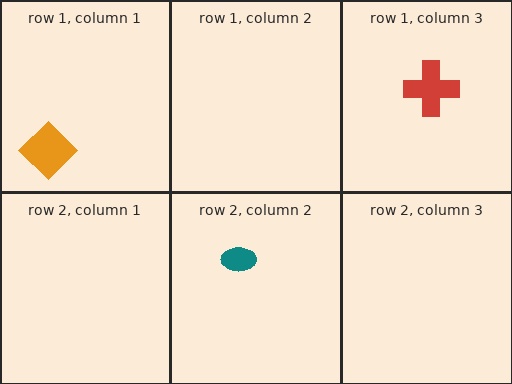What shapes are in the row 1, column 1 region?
The orange diamond.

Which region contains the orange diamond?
The row 1, column 1 region.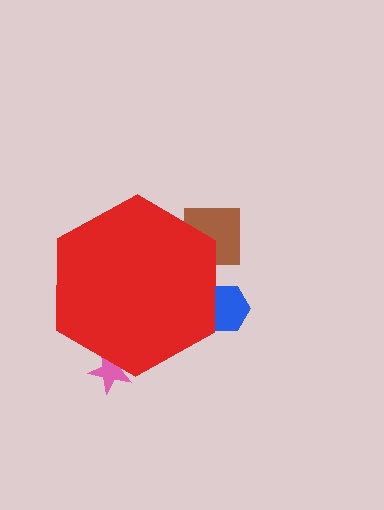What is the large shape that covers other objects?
A red hexagon.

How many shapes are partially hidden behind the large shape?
3 shapes are partially hidden.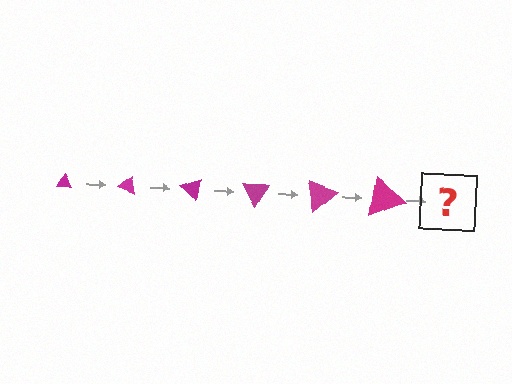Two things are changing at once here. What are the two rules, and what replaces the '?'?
The two rules are that the triangle grows larger each step and it rotates 20 degrees each step. The '?' should be a triangle, larger than the previous one and rotated 120 degrees from the start.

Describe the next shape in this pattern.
It should be a triangle, larger than the previous one and rotated 120 degrees from the start.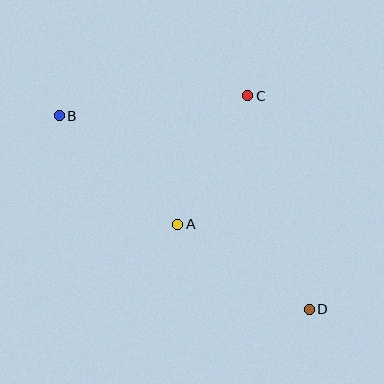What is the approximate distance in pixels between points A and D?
The distance between A and D is approximately 157 pixels.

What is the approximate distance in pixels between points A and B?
The distance between A and B is approximately 161 pixels.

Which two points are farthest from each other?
Points B and D are farthest from each other.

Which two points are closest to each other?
Points A and C are closest to each other.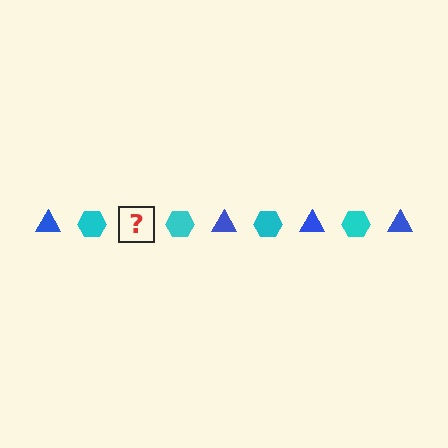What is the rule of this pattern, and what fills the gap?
The rule is that the pattern alternates between blue triangle and cyan hexagon. The gap should be filled with a blue triangle.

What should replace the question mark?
The question mark should be replaced with a blue triangle.